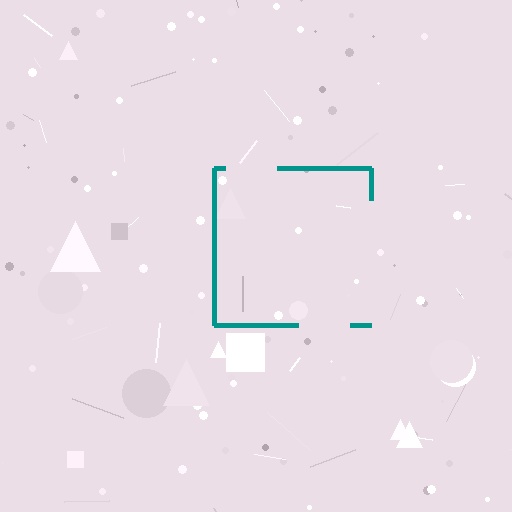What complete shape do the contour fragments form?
The contour fragments form a square.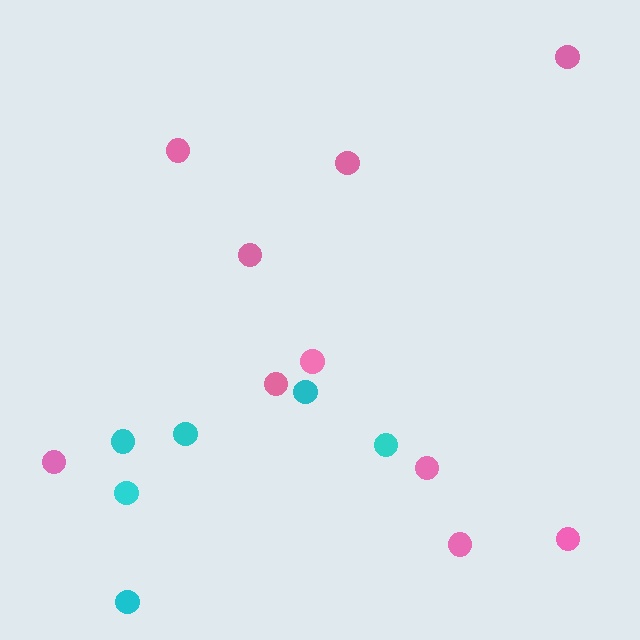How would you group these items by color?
There are 2 groups: one group of pink circles (10) and one group of cyan circles (6).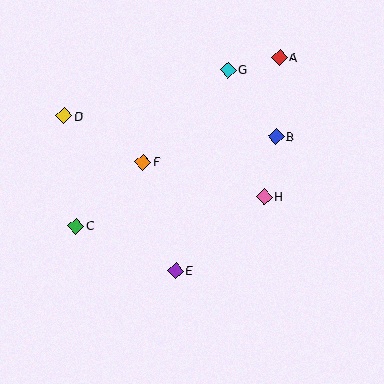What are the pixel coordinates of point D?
Point D is at (64, 116).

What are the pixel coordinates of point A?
Point A is at (279, 57).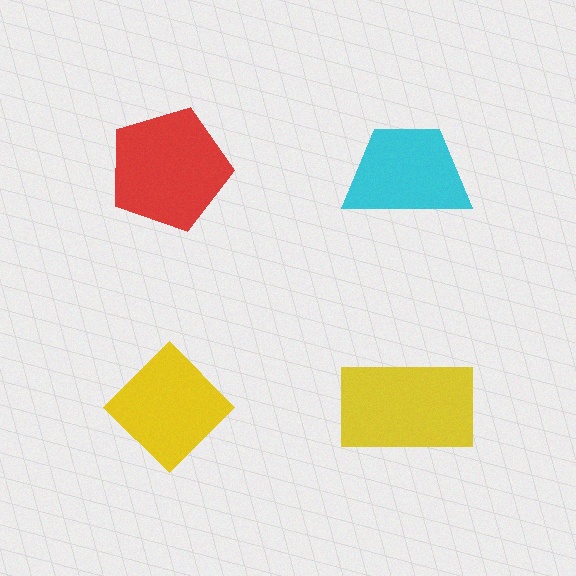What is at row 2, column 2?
A yellow rectangle.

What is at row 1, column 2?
A cyan trapezoid.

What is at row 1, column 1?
A red pentagon.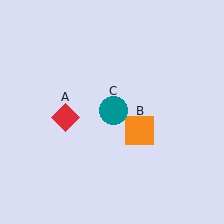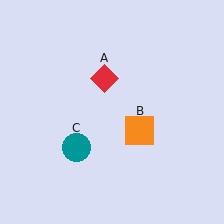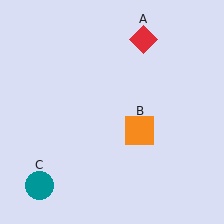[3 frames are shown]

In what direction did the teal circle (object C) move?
The teal circle (object C) moved down and to the left.